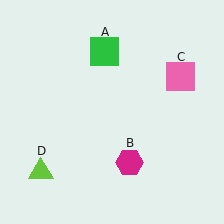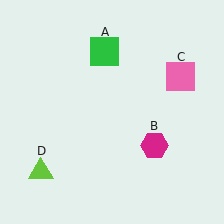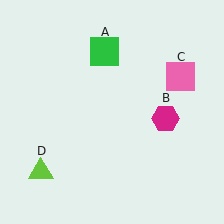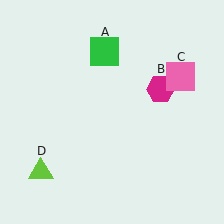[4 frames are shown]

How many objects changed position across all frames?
1 object changed position: magenta hexagon (object B).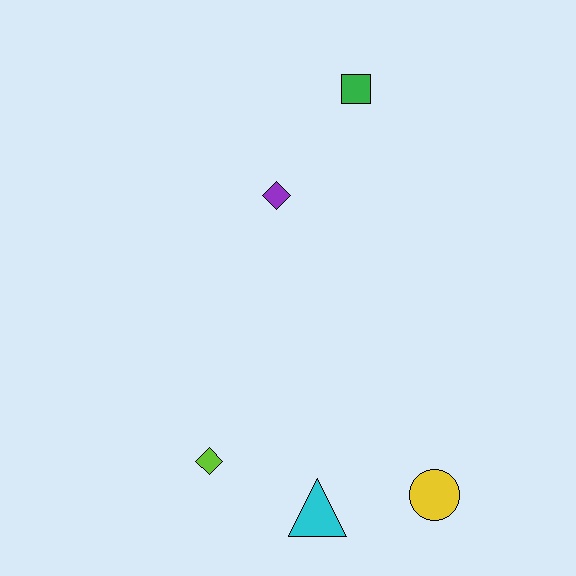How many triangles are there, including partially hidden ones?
There is 1 triangle.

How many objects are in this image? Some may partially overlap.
There are 5 objects.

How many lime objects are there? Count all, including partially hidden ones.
There is 1 lime object.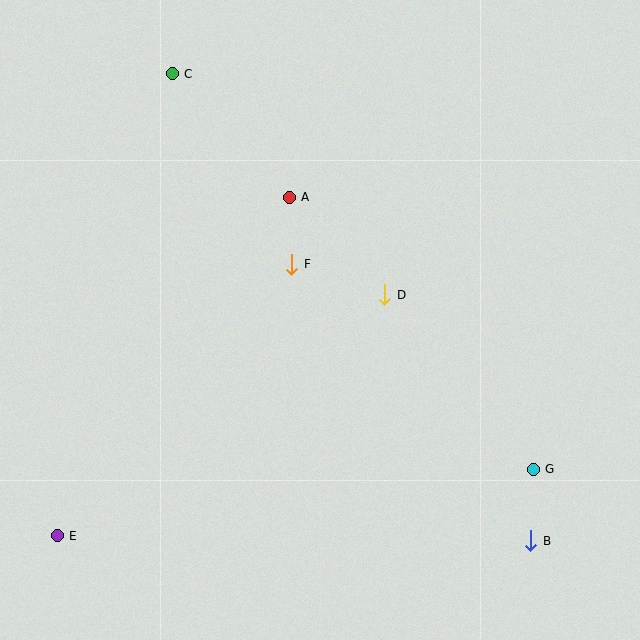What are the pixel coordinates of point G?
Point G is at (533, 469).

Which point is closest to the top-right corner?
Point D is closest to the top-right corner.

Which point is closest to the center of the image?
Point F at (292, 264) is closest to the center.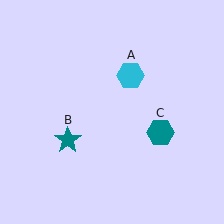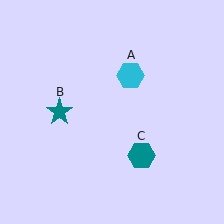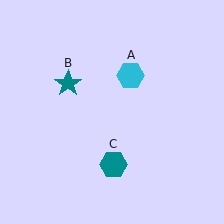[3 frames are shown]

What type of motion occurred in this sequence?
The teal star (object B), teal hexagon (object C) rotated clockwise around the center of the scene.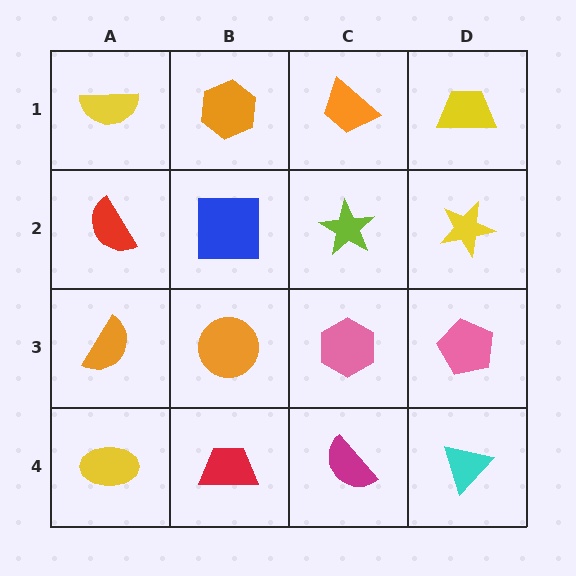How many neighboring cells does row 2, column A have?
3.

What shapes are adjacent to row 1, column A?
A red semicircle (row 2, column A), an orange hexagon (row 1, column B).